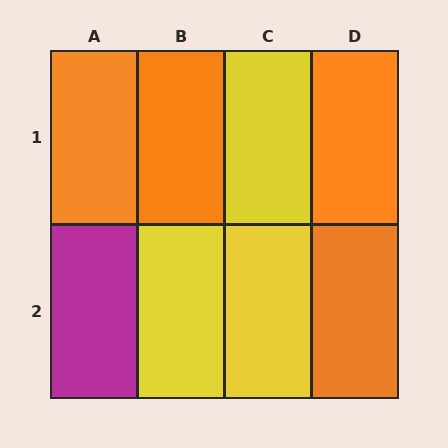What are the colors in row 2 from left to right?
Magenta, yellow, yellow, orange.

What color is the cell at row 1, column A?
Orange.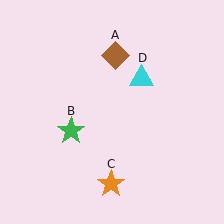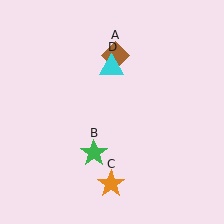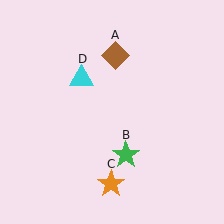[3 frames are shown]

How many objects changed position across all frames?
2 objects changed position: green star (object B), cyan triangle (object D).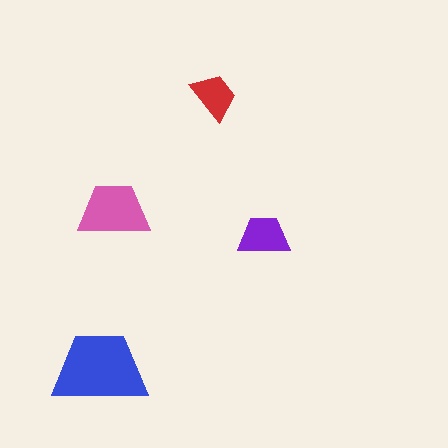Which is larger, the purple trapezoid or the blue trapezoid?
The blue one.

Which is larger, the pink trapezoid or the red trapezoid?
The pink one.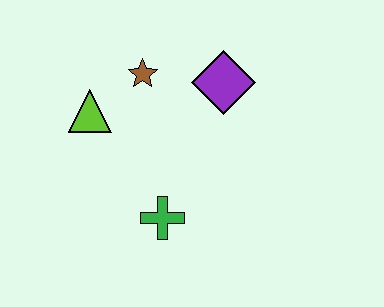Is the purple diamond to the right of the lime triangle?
Yes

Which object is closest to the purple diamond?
The brown star is closest to the purple diamond.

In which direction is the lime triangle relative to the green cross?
The lime triangle is above the green cross.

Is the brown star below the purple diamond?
No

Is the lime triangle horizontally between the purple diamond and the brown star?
No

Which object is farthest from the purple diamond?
The green cross is farthest from the purple diamond.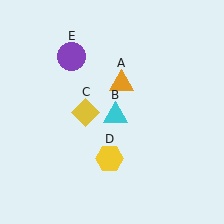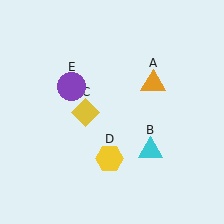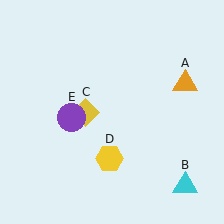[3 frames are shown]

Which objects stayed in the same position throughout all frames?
Yellow diamond (object C) and yellow hexagon (object D) remained stationary.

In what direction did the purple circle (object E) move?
The purple circle (object E) moved down.